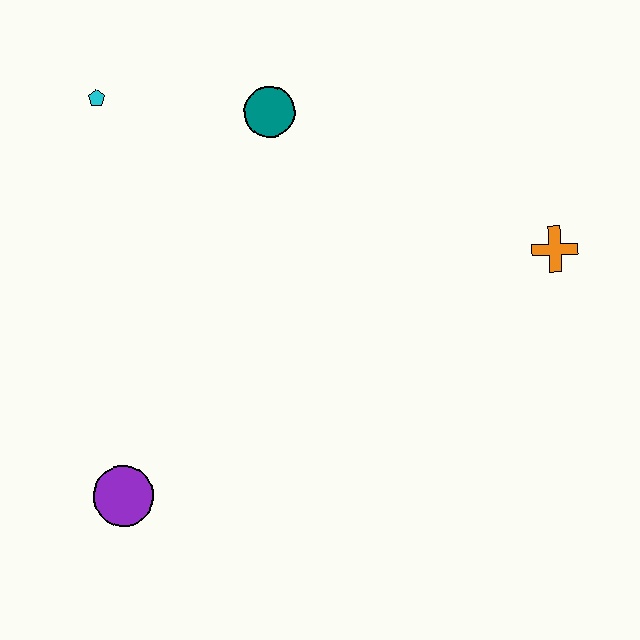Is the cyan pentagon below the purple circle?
No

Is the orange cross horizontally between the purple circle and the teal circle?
No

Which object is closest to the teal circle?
The cyan pentagon is closest to the teal circle.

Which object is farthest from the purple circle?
The orange cross is farthest from the purple circle.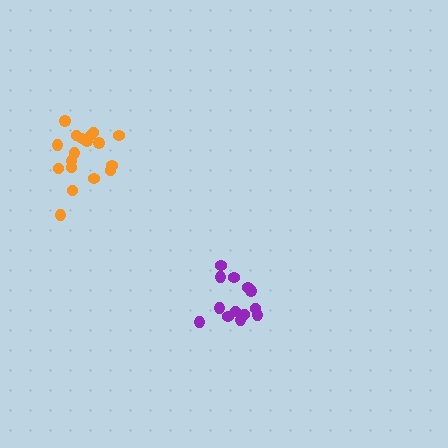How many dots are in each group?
Group 1: 13 dots, Group 2: 18 dots (31 total).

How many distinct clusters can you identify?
There are 2 distinct clusters.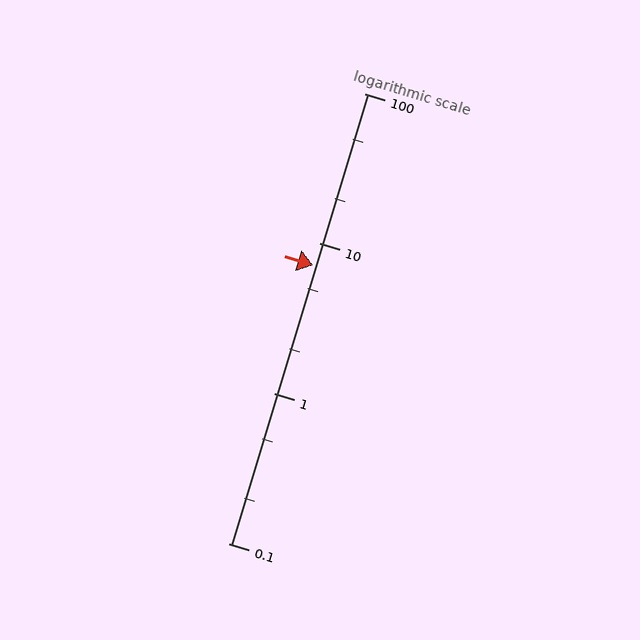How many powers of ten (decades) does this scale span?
The scale spans 3 decades, from 0.1 to 100.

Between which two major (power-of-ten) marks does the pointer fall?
The pointer is between 1 and 10.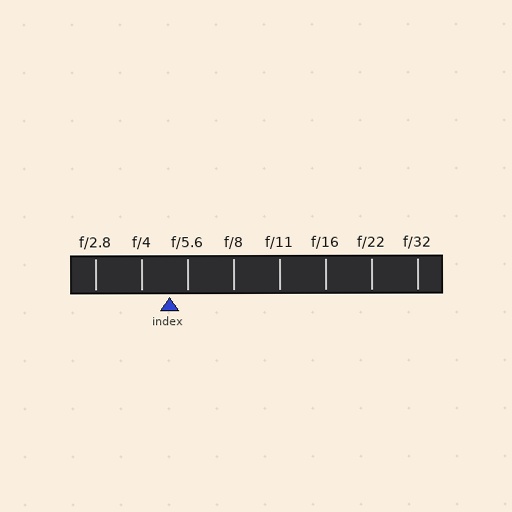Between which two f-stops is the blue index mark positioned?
The index mark is between f/4 and f/5.6.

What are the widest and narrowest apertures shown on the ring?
The widest aperture shown is f/2.8 and the narrowest is f/32.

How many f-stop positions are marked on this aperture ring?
There are 8 f-stop positions marked.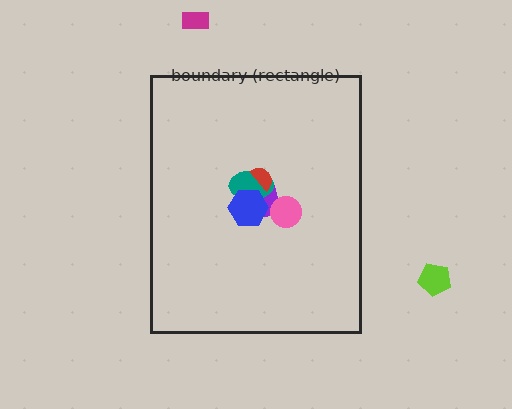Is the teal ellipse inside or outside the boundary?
Inside.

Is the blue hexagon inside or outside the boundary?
Inside.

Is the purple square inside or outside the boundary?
Inside.